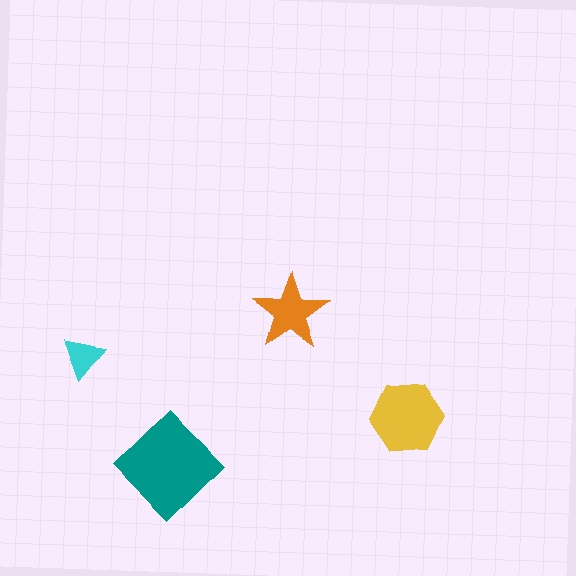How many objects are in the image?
There are 4 objects in the image.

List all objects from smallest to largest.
The cyan triangle, the orange star, the yellow hexagon, the teal diamond.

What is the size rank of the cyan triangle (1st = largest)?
4th.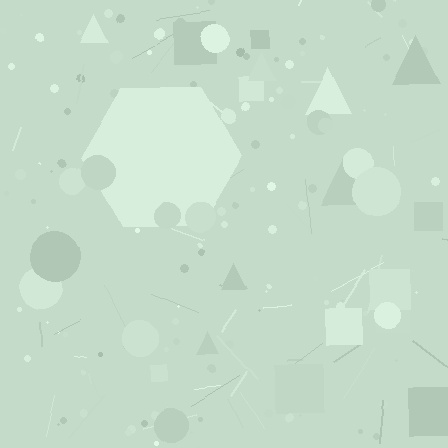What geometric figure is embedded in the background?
A hexagon is embedded in the background.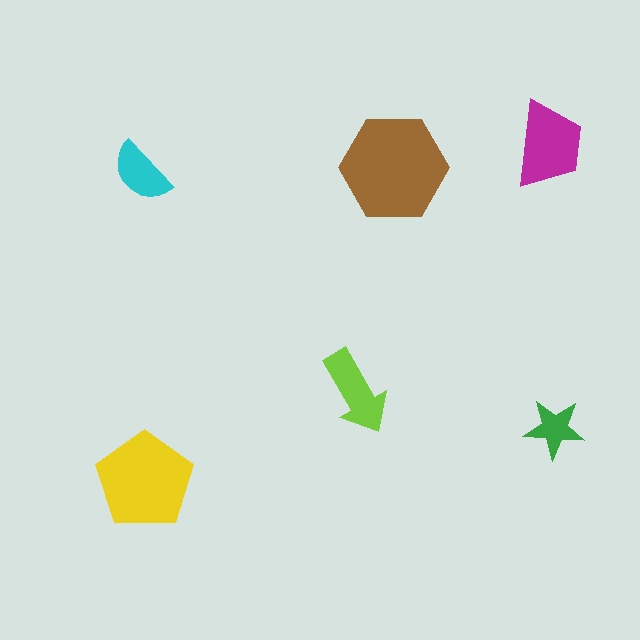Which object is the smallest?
The green star.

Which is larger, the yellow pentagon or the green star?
The yellow pentagon.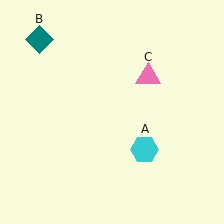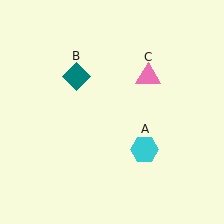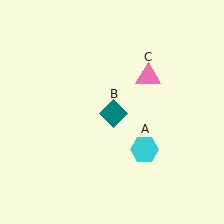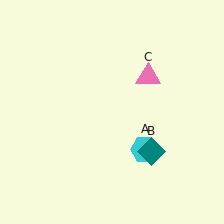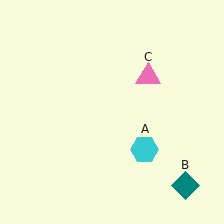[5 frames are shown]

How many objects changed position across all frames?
1 object changed position: teal diamond (object B).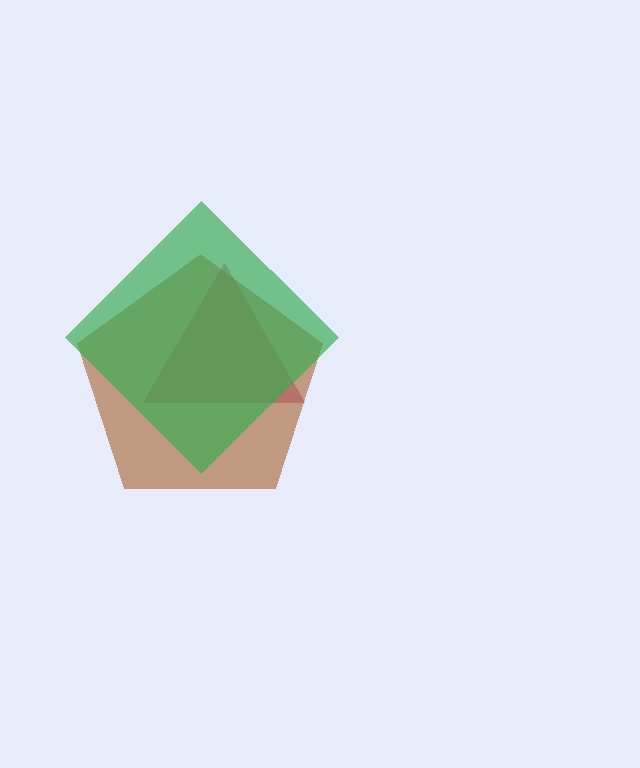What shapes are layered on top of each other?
The layered shapes are: a magenta triangle, a brown pentagon, a green diamond.